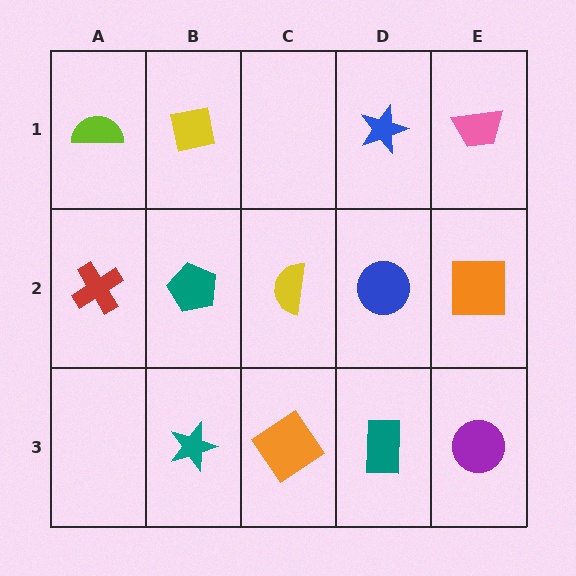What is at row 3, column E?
A purple circle.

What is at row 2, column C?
A yellow semicircle.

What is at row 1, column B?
A yellow square.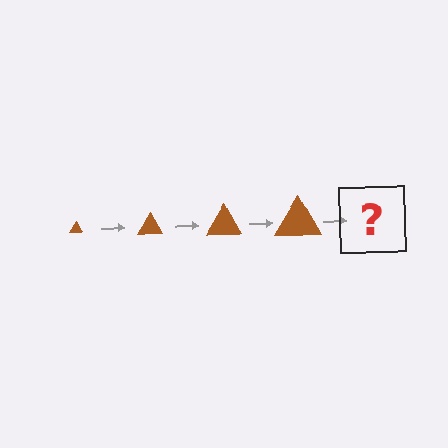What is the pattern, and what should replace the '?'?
The pattern is that the triangle gets progressively larger each step. The '?' should be a brown triangle, larger than the previous one.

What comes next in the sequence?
The next element should be a brown triangle, larger than the previous one.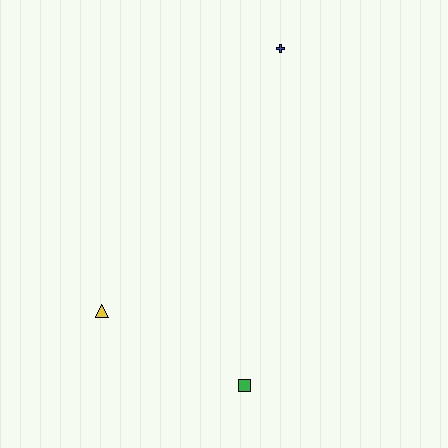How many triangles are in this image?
There is 1 triangle.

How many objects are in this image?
There are 3 objects.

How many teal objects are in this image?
There are no teal objects.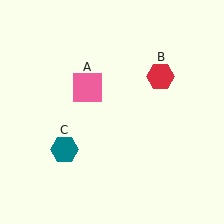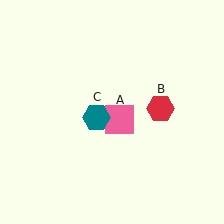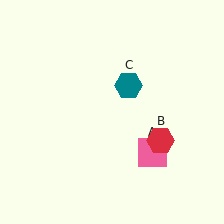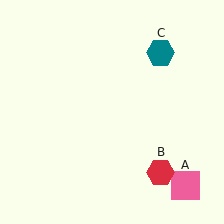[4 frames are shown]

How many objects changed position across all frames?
3 objects changed position: pink square (object A), red hexagon (object B), teal hexagon (object C).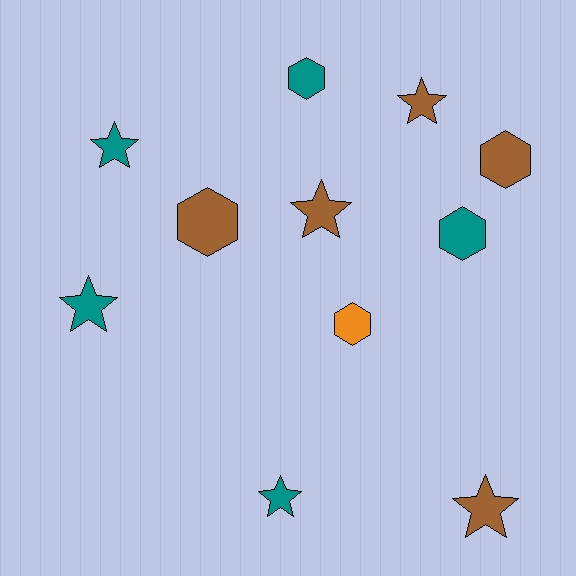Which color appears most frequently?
Teal, with 5 objects.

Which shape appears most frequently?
Star, with 6 objects.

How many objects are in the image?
There are 11 objects.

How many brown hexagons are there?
There are 2 brown hexagons.